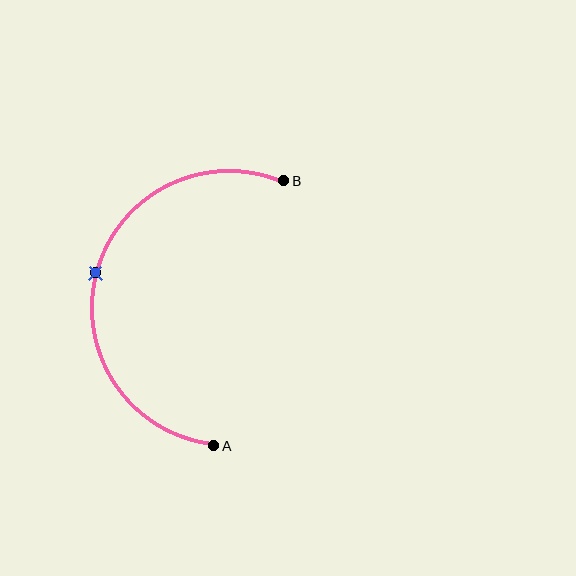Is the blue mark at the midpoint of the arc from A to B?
Yes. The blue mark lies on the arc at equal arc-length from both A and B — it is the arc midpoint.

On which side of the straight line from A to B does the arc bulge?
The arc bulges to the left of the straight line connecting A and B.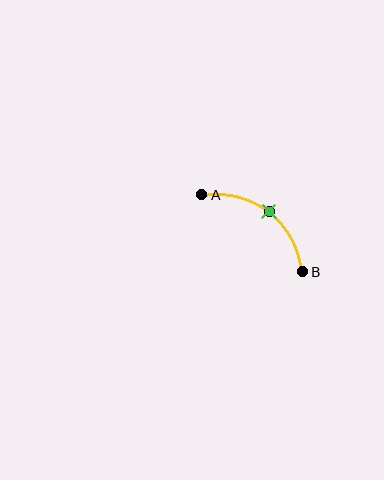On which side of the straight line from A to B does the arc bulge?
The arc bulges above and to the right of the straight line connecting A and B.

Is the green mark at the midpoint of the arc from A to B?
Yes. The green mark lies on the arc at equal arc-length from both A and B — it is the arc midpoint.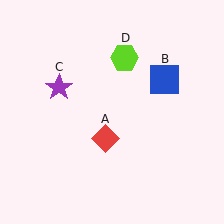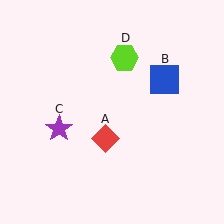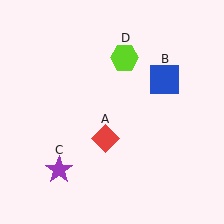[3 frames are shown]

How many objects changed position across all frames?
1 object changed position: purple star (object C).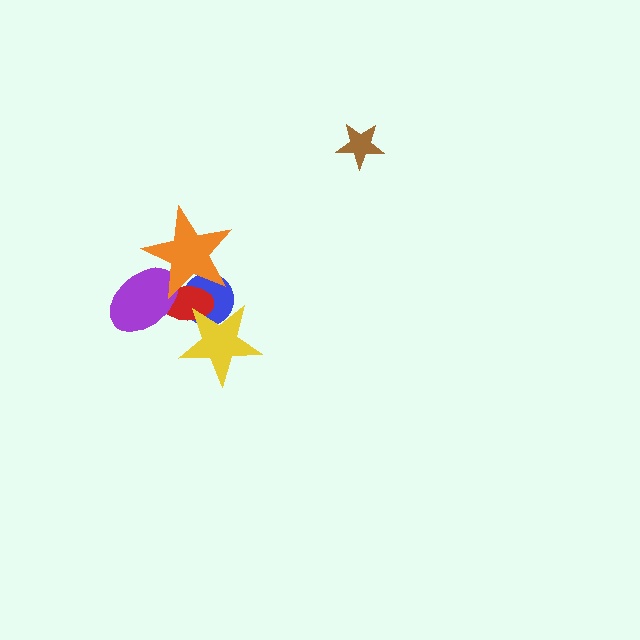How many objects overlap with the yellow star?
2 objects overlap with the yellow star.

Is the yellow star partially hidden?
No, no other shape covers it.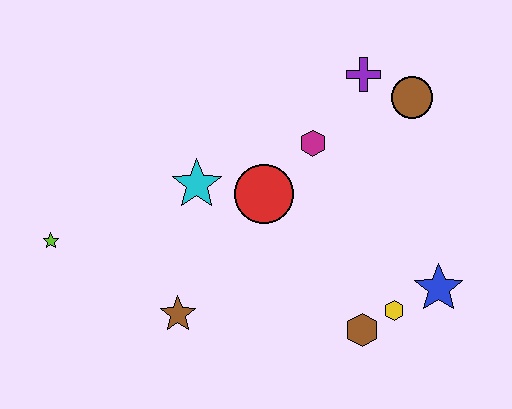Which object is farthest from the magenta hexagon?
The lime star is farthest from the magenta hexagon.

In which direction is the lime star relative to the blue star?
The lime star is to the left of the blue star.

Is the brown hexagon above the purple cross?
No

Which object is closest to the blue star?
The yellow hexagon is closest to the blue star.